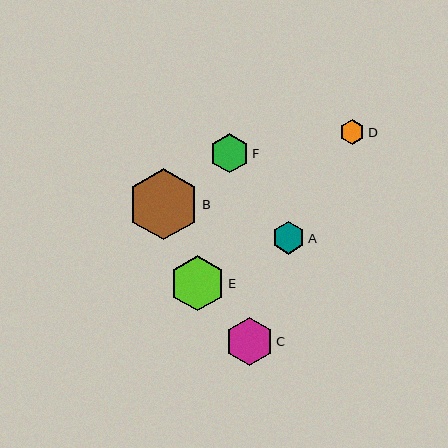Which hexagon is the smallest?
Hexagon D is the smallest with a size of approximately 25 pixels.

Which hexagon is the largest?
Hexagon B is the largest with a size of approximately 71 pixels.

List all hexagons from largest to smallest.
From largest to smallest: B, E, C, F, A, D.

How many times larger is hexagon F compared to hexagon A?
Hexagon F is approximately 1.2 times the size of hexagon A.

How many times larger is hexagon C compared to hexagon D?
Hexagon C is approximately 1.9 times the size of hexagon D.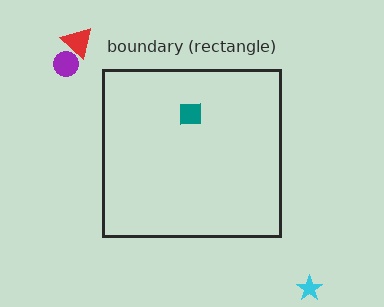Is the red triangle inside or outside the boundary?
Outside.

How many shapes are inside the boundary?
1 inside, 3 outside.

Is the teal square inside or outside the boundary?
Inside.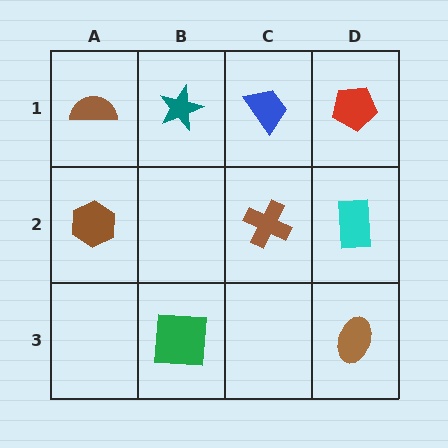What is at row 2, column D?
A cyan rectangle.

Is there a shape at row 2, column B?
No, that cell is empty.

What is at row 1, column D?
A red pentagon.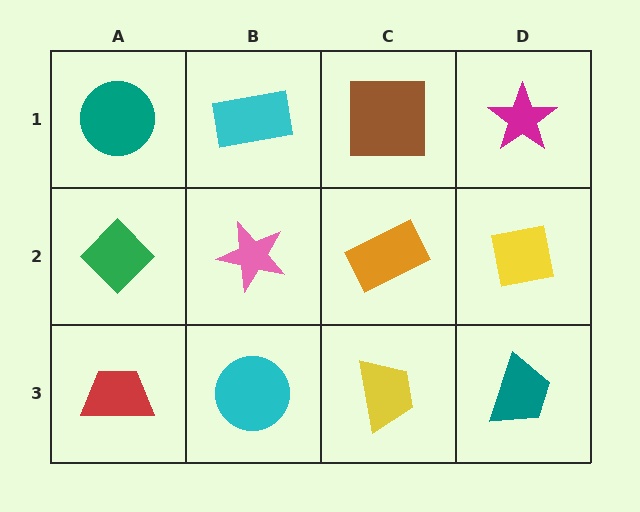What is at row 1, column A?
A teal circle.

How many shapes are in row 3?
4 shapes.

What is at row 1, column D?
A magenta star.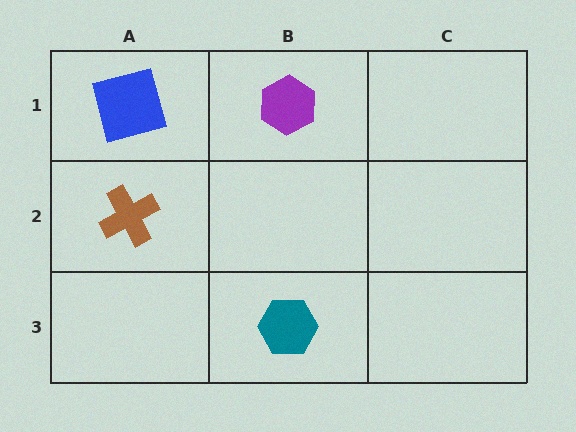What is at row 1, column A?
A blue square.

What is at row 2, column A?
A brown cross.